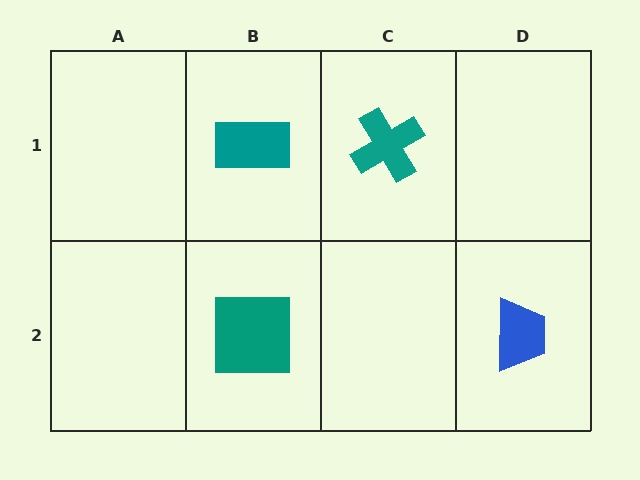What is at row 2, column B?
A teal square.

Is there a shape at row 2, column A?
No, that cell is empty.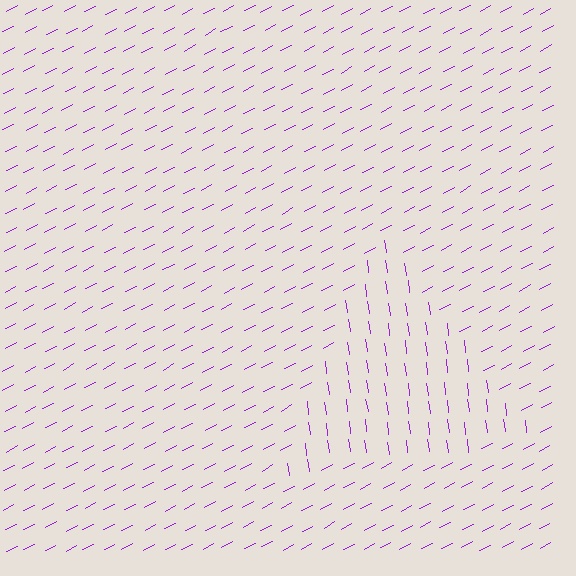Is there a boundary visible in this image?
Yes, there is a texture boundary formed by a change in line orientation.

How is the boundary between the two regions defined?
The boundary is defined purely by a change in line orientation (approximately 71 degrees difference). All lines are the same color and thickness.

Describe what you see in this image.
The image is filled with small purple line segments. A triangle region in the image has lines oriented differently from the surrounding lines, creating a visible texture boundary.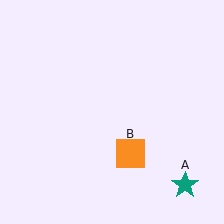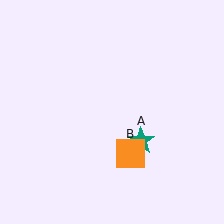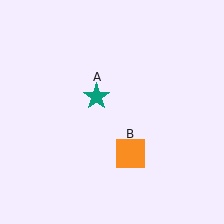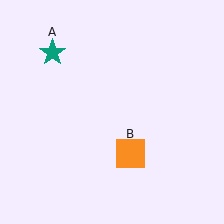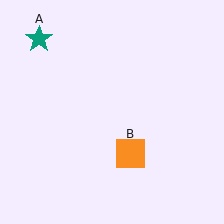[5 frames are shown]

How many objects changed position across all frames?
1 object changed position: teal star (object A).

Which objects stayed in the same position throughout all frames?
Orange square (object B) remained stationary.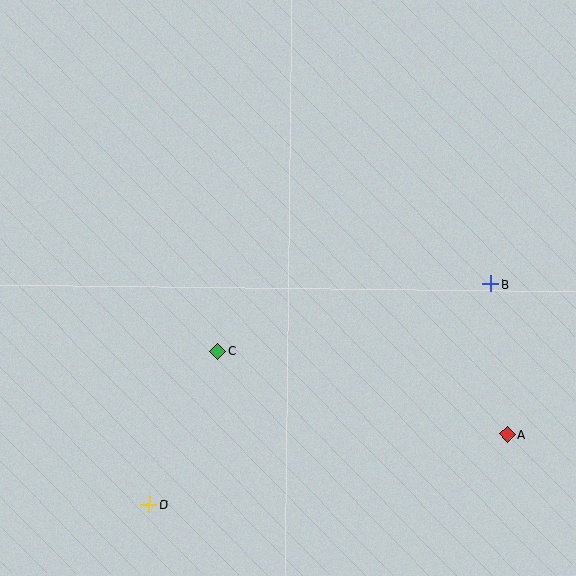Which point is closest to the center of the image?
Point C at (218, 352) is closest to the center.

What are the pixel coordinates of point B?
Point B is at (491, 284).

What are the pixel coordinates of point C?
Point C is at (218, 352).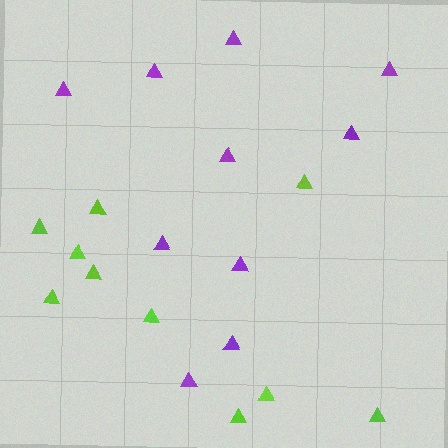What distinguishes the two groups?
There are 2 groups: one group of lime triangles (10) and one group of purple triangles (10).